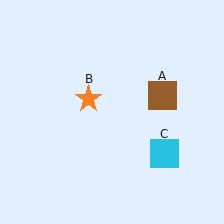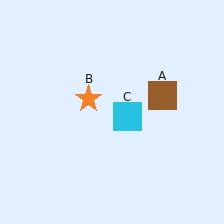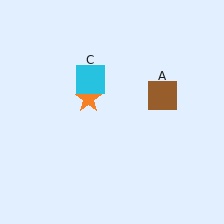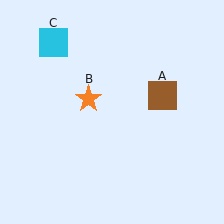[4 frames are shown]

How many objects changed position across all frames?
1 object changed position: cyan square (object C).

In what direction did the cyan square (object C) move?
The cyan square (object C) moved up and to the left.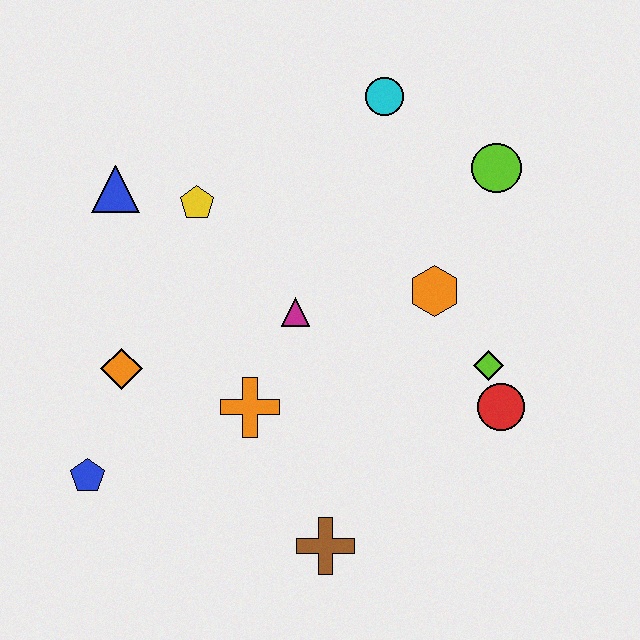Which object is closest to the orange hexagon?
The lime diamond is closest to the orange hexagon.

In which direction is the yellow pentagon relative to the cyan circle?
The yellow pentagon is to the left of the cyan circle.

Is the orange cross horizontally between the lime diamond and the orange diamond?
Yes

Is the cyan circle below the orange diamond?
No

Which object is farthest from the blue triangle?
The red circle is farthest from the blue triangle.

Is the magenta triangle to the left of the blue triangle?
No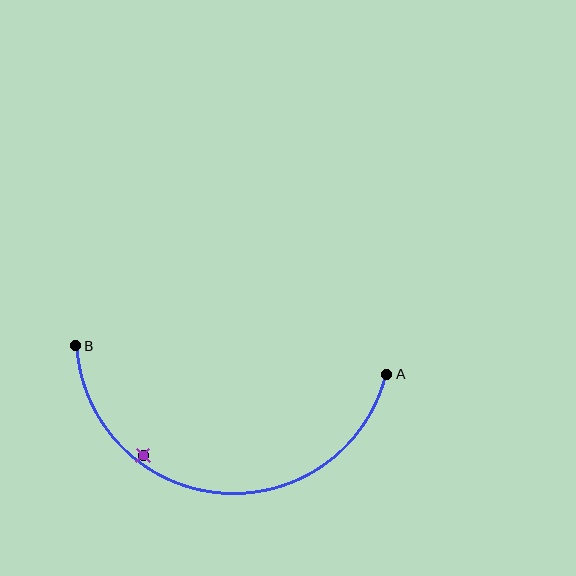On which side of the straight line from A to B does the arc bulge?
The arc bulges below the straight line connecting A and B.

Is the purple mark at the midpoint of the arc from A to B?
No — the purple mark does not lie on the arc at all. It sits slightly inside the curve.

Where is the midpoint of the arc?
The arc midpoint is the point on the curve farthest from the straight line joining A and B. It sits below that line.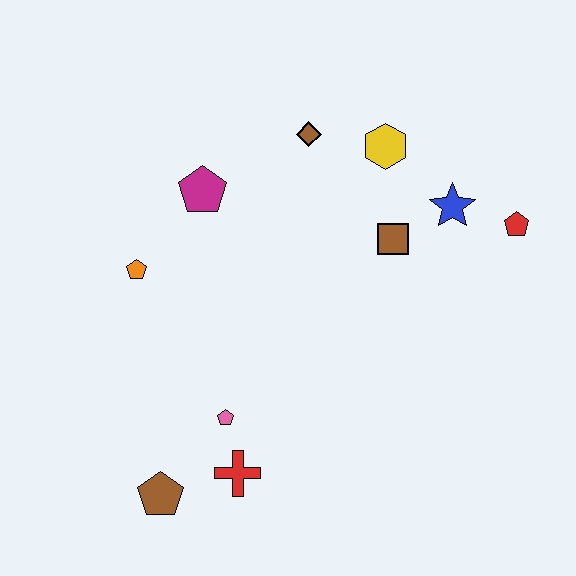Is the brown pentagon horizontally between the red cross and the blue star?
No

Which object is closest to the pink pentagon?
The red cross is closest to the pink pentagon.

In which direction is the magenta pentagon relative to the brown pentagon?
The magenta pentagon is above the brown pentagon.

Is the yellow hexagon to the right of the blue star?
No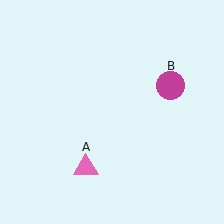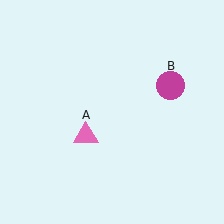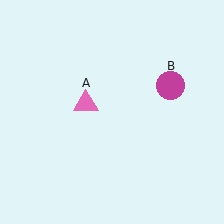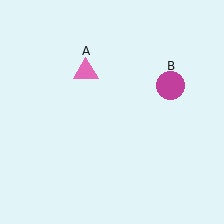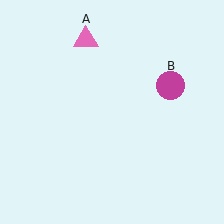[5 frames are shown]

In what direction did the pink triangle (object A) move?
The pink triangle (object A) moved up.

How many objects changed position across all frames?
1 object changed position: pink triangle (object A).